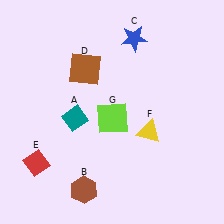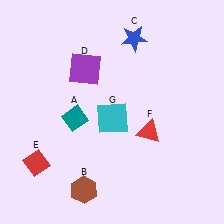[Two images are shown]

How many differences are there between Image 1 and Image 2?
There are 3 differences between the two images.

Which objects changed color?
D changed from brown to purple. F changed from yellow to red. G changed from lime to cyan.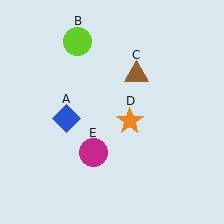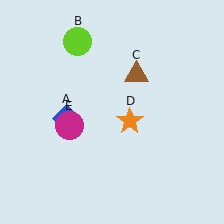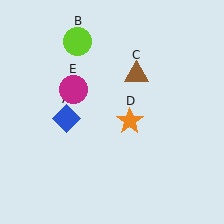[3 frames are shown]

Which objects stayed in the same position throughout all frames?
Blue diamond (object A) and lime circle (object B) and brown triangle (object C) and orange star (object D) remained stationary.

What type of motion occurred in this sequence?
The magenta circle (object E) rotated clockwise around the center of the scene.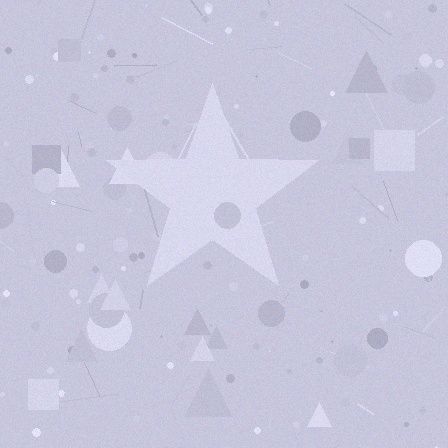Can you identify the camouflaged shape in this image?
The camouflaged shape is a star.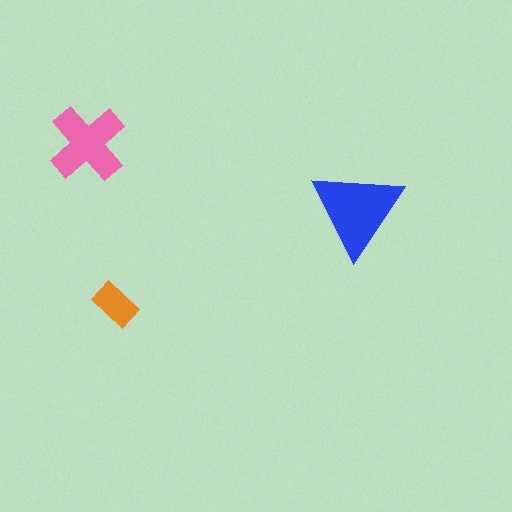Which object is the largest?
The blue triangle.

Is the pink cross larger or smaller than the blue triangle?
Smaller.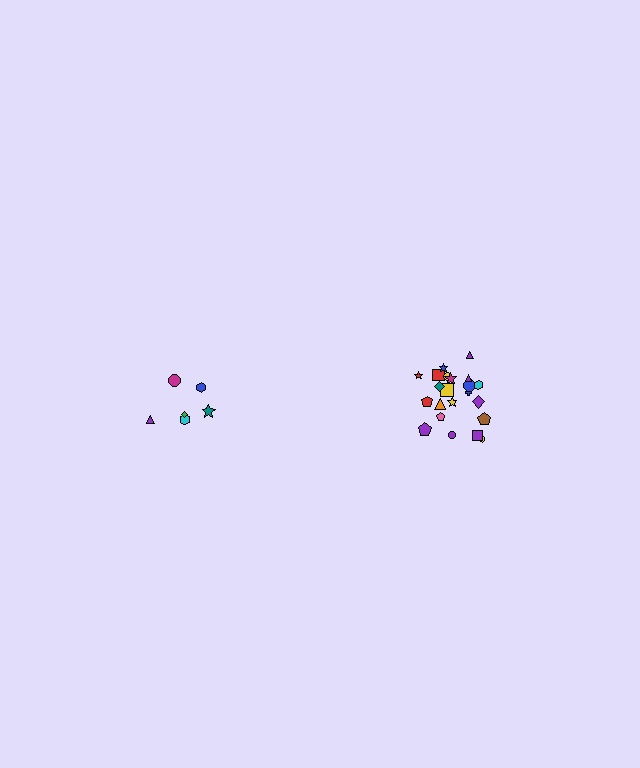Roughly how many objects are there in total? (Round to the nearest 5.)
Roughly 30 objects in total.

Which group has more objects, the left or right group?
The right group.